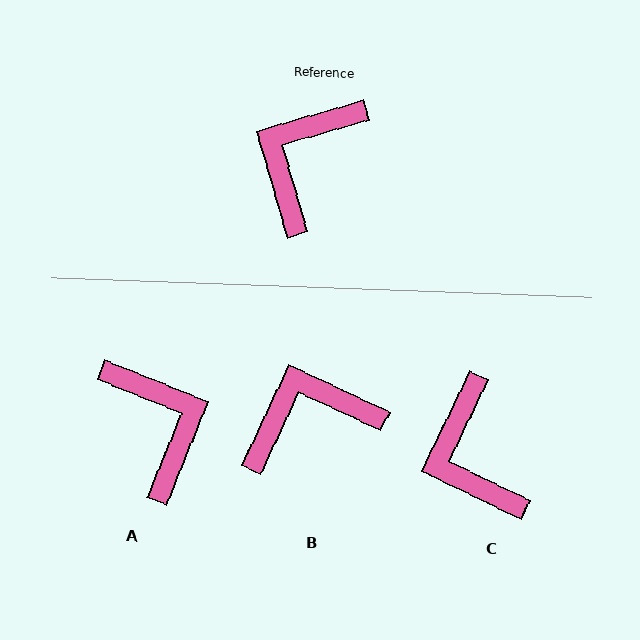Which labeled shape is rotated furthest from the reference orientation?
A, about 128 degrees away.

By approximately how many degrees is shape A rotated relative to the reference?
Approximately 128 degrees clockwise.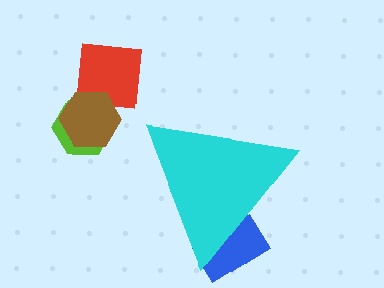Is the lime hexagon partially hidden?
No, the lime hexagon is fully visible.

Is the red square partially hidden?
No, the red square is fully visible.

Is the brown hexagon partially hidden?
No, the brown hexagon is fully visible.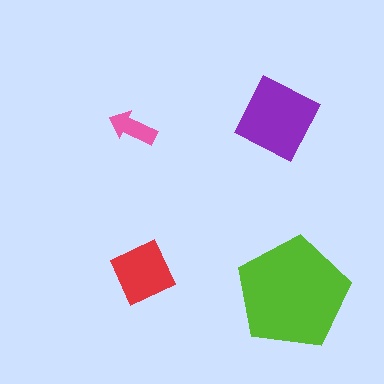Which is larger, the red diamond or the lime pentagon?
The lime pentagon.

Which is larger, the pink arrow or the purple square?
The purple square.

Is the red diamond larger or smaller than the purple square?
Smaller.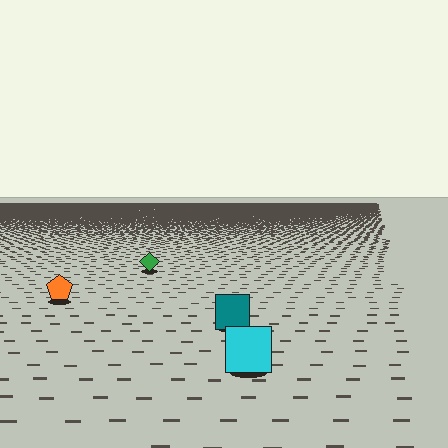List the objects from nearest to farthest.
From nearest to farthest: the cyan square, the teal square, the orange pentagon, the green diamond.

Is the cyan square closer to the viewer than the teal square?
Yes. The cyan square is closer — you can tell from the texture gradient: the ground texture is coarser near it.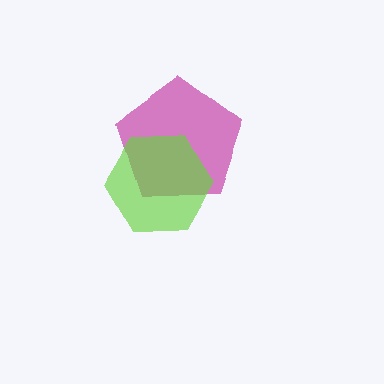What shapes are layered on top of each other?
The layered shapes are: a magenta pentagon, a lime hexagon.